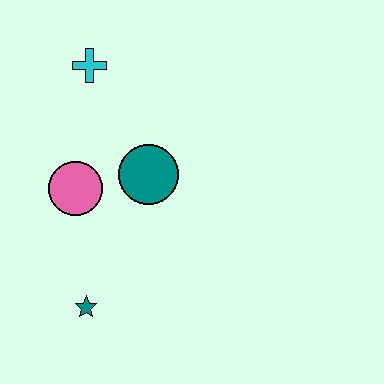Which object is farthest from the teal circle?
The teal star is farthest from the teal circle.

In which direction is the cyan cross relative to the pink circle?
The cyan cross is above the pink circle.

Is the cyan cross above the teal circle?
Yes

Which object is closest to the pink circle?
The teal circle is closest to the pink circle.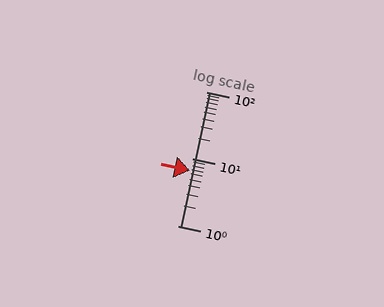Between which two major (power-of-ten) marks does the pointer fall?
The pointer is between 1 and 10.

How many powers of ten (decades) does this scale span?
The scale spans 2 decades, from 1 to 100.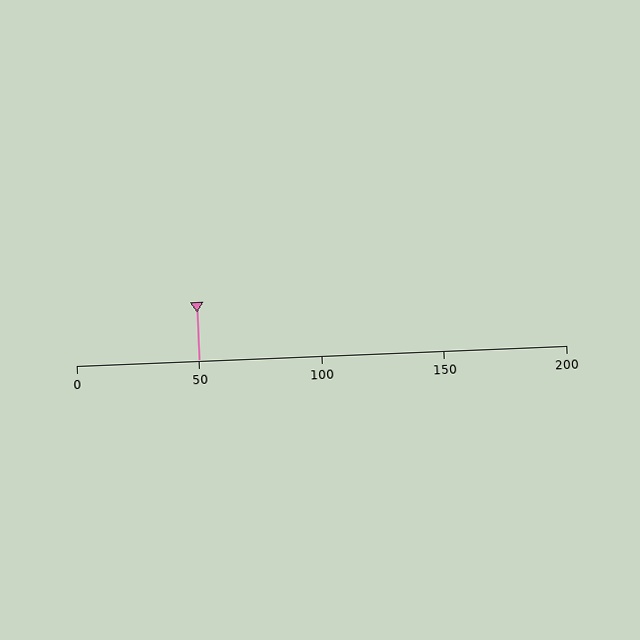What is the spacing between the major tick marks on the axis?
The major ticks are spaced 50 apart.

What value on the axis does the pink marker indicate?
The marker indicates approximately 50.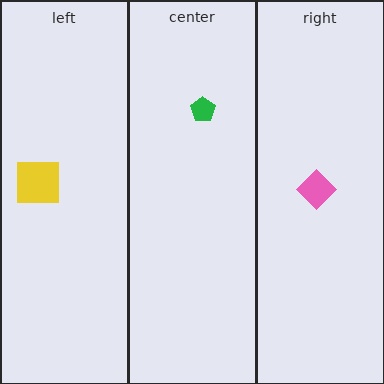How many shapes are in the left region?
1.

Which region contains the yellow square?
The left region.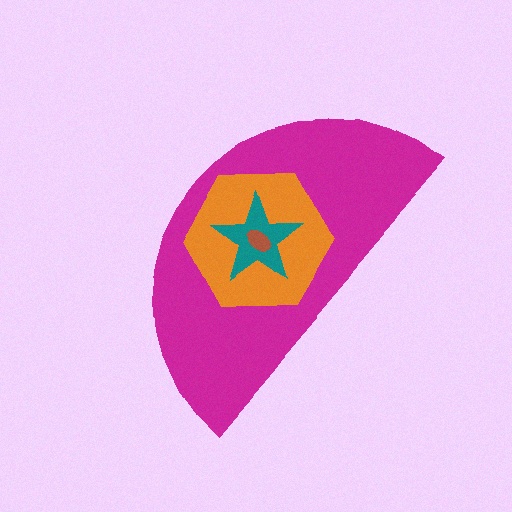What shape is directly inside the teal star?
The brown ellipse.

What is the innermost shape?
The brown ellipse.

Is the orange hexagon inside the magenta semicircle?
Yes.